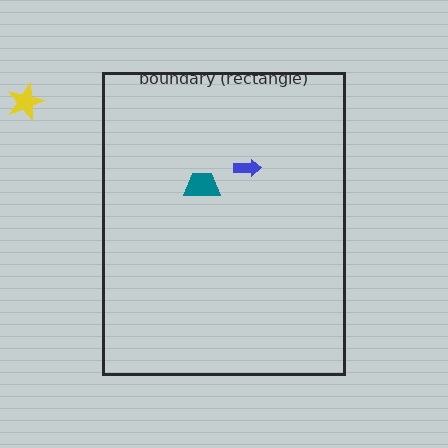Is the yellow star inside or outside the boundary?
Outside.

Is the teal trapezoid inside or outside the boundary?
Inside.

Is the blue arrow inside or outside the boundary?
Inside.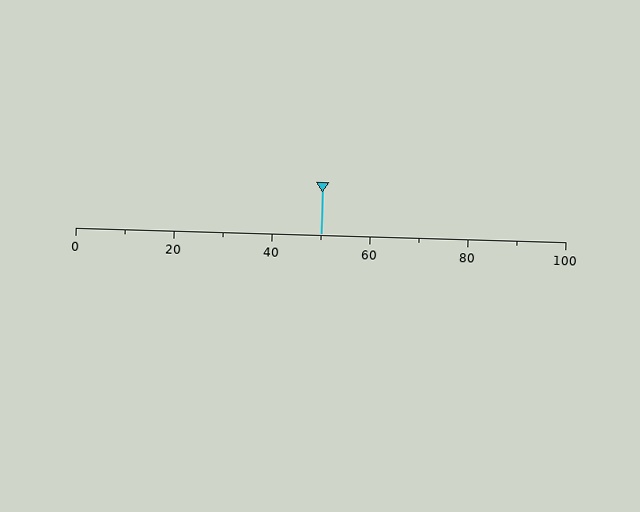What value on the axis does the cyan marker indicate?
The marker indicates approximately 50.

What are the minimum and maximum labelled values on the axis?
The axis runs from 0 to 100.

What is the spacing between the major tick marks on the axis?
The major ticks are spaced 20 apart.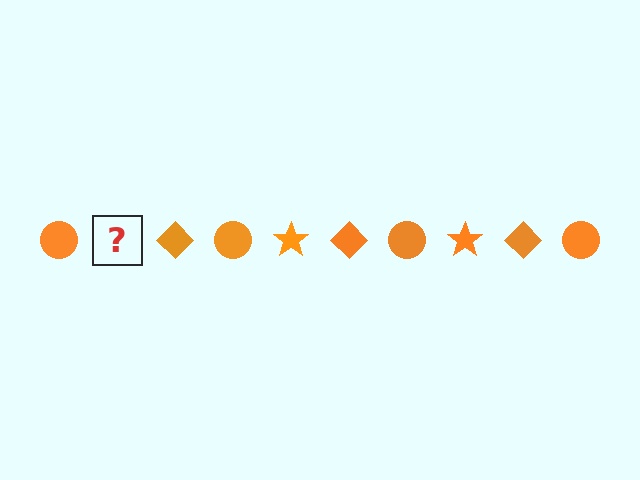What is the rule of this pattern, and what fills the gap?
The rule is that the pattern cycles through circle, star, diamond shapes in orange. The gap should be filled with an orange star.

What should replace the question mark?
The question mark should be replaced with an orange star.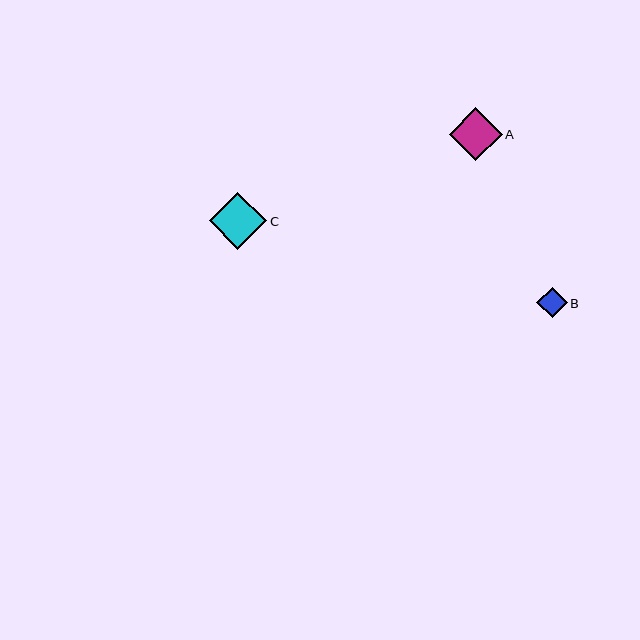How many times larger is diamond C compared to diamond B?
Diamond C is approximately 1.9 times the size of diamond B.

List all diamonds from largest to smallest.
From largest to smallest: C, A, B.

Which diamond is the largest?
Diamond C is the largest with a size of approximately 57 pixels.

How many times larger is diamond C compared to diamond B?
Diamond C is approximately 1.9 times the size of diamond B.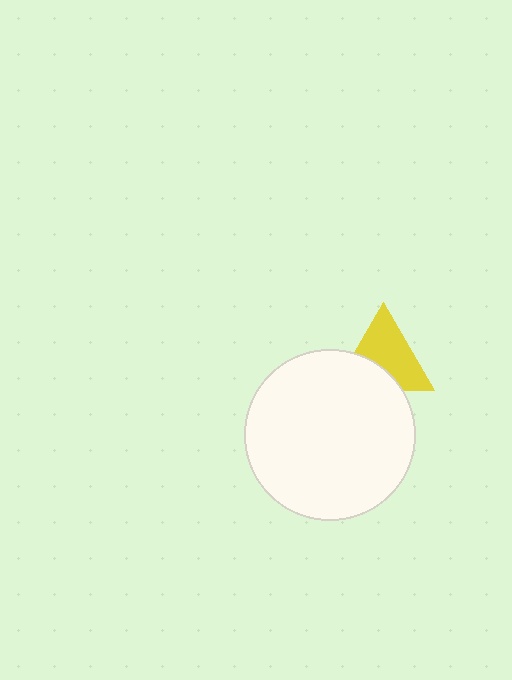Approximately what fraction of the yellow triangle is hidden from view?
Roughly 36% of the yellow triangle is hidden behind the white circle.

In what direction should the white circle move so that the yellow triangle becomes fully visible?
The white circle should move down. That is the shortest direction to clear the overlap and leave the yellow triangle fully visible.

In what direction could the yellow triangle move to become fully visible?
The yellow triangle could move up. That would shift it out from behind the white circle entirely.